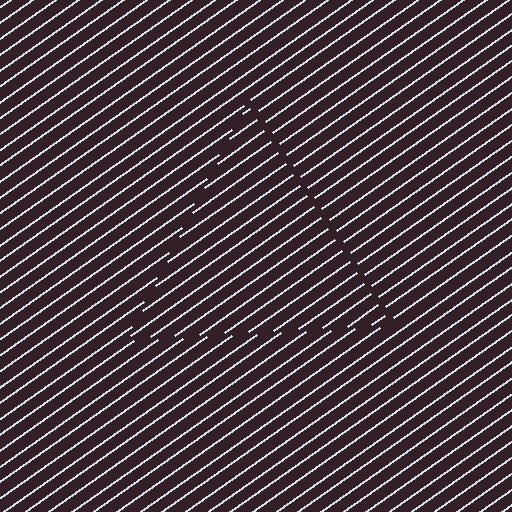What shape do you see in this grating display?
An illusory triangle. The interior of the shape contains the same grating, shifted by half a period — the contour is defined by the phase discontinuity where line-ends from the inner and outer gratings abut.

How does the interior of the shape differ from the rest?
The interior of the shape contains the same grating, shifted by half a period — the contour is defined by the phase discontinuity where line-ends from the inner and outer gratings abut.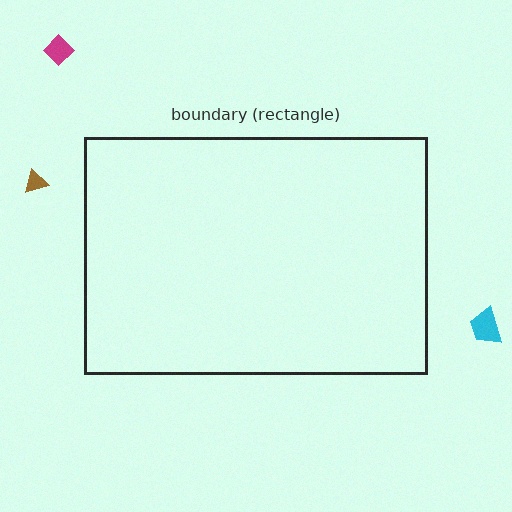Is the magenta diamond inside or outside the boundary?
Outside.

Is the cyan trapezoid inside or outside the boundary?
Outside.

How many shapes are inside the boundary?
0 inside, 3 outside.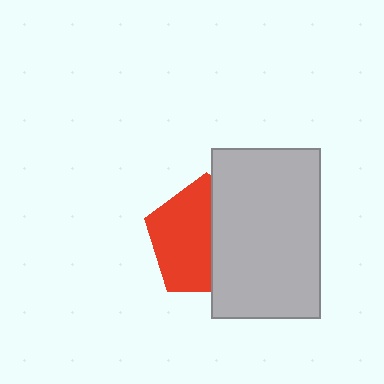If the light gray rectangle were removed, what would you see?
You would see the complete red pentagon.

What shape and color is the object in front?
The object in front is a light gray rectangle.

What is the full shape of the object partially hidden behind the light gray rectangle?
The partially hidden object is a red pentagon.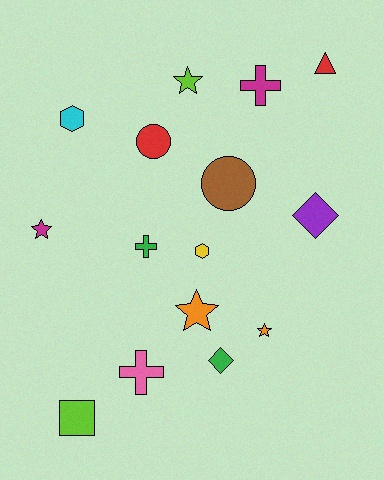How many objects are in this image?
There are 15 objects.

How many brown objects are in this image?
There is 1 brown object.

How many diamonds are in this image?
There are 2 diamonds.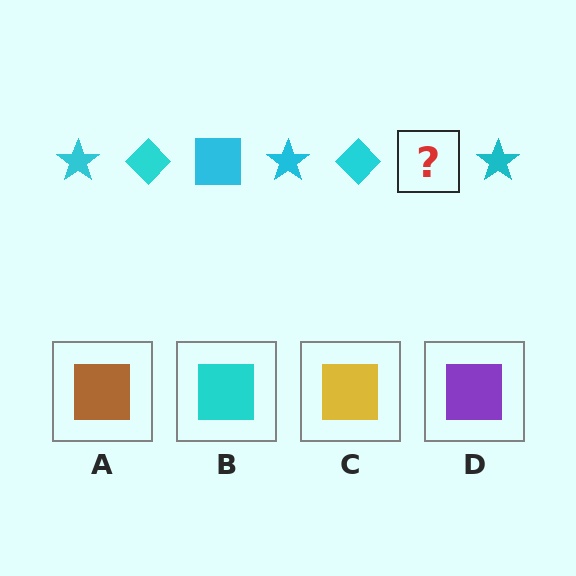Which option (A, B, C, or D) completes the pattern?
B.